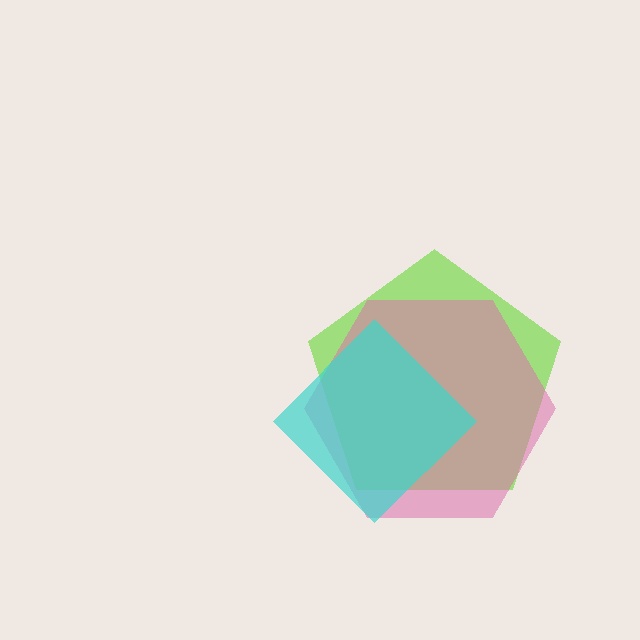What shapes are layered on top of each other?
The layered shapes are: a lime pentagon, a pink hexagon, a cyan diamond.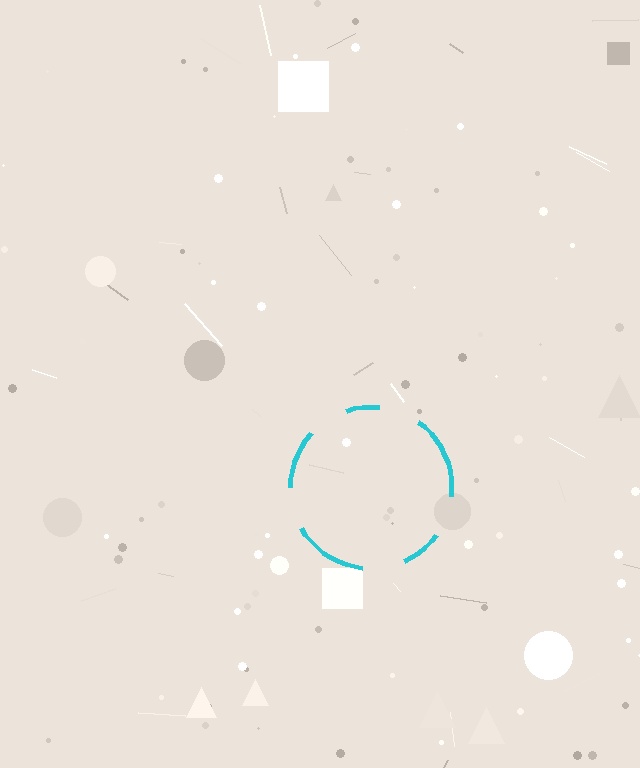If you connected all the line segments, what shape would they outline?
They would outline a circle.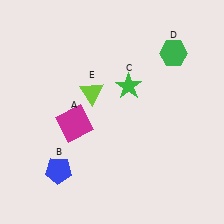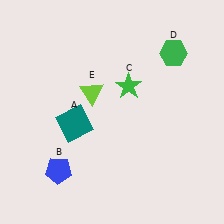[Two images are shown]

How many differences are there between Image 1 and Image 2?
There is 1 difference between the two images.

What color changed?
The square (A) changed from magenta in Image 1 to teal in Image 2.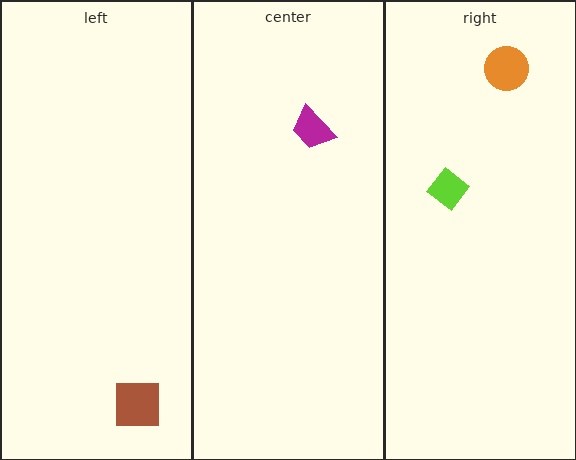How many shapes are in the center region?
1.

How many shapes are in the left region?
1.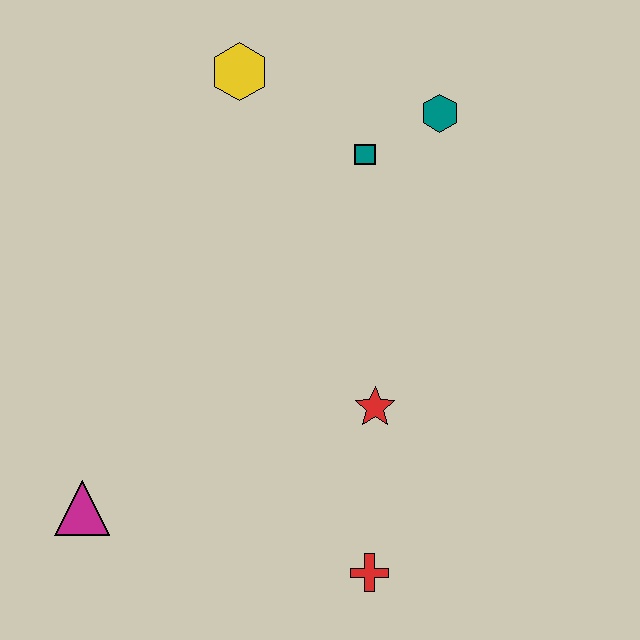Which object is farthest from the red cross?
The yellow hexagon is farthest from the red cross.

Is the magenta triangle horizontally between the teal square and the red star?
No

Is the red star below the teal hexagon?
Yes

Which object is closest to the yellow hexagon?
The teal square is closest to the yellow hexagon.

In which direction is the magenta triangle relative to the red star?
The magenta triangle is to the left of the red star.